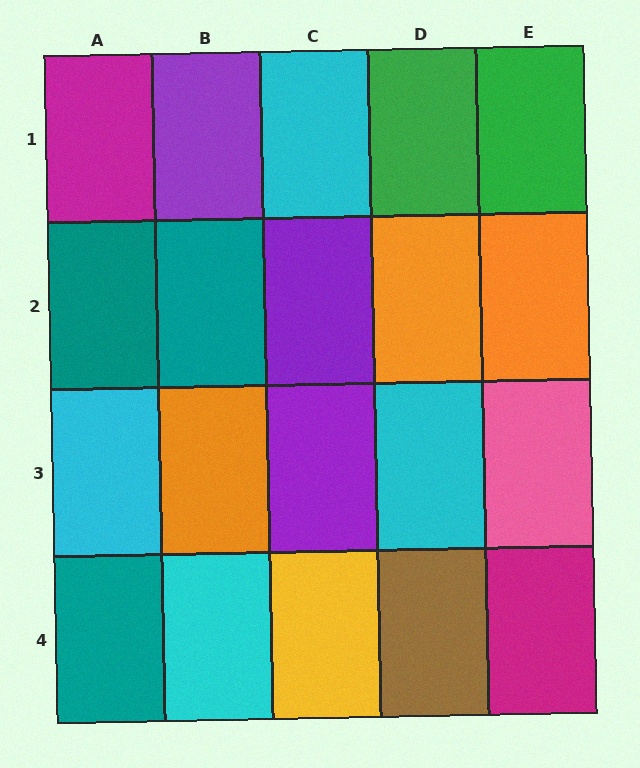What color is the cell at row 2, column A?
Teal.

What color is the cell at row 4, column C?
Yellow.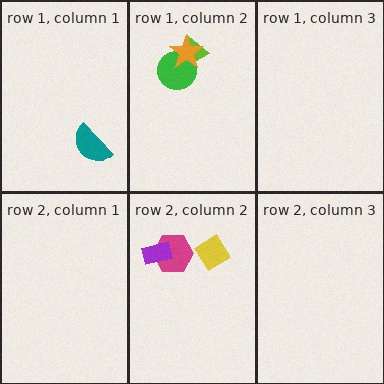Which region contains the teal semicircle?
The row 1, column 1 region.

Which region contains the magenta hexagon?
The row 2, column 2 region.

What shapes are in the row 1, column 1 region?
The teal semicircle.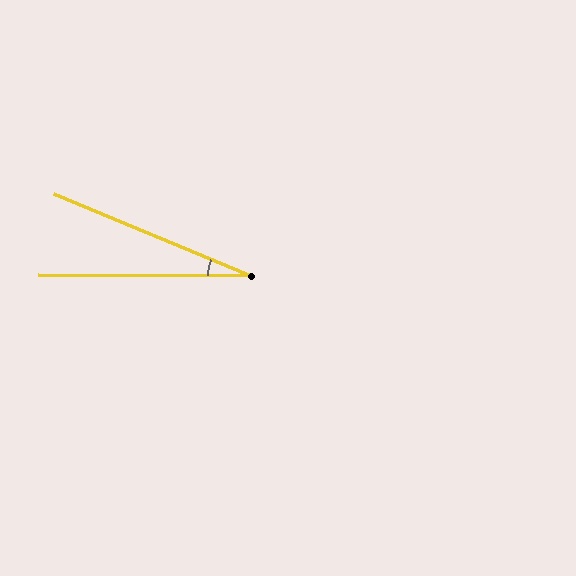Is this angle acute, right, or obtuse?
It is acute.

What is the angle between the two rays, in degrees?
Approximately 22 degrees.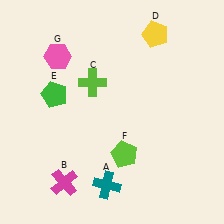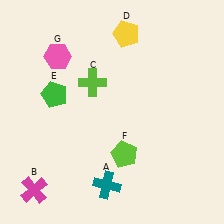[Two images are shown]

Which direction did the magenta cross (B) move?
The magenta cross (B) moved left.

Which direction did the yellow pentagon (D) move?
The yellow pentagon (D) moved left.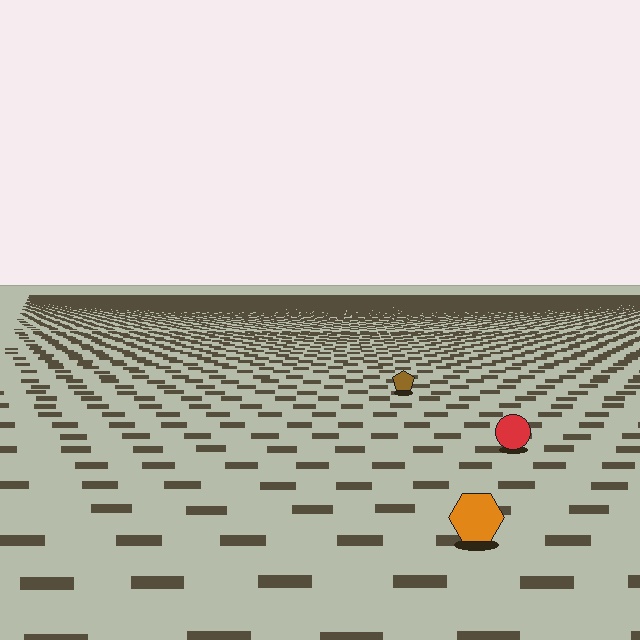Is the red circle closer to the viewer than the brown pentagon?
Yes. The red circle is closer — you can tell from the texture gradient: the ground texture is coarser near it.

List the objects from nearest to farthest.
From nearest to farthest: the orange hexagon, the red circle, the brown pentagon.